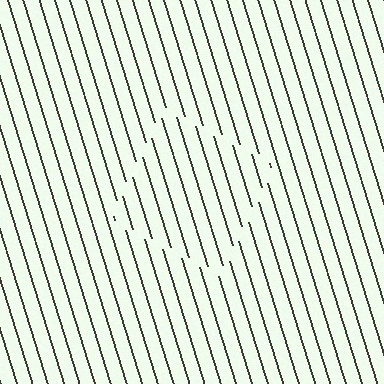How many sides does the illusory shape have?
4 sides — the line-ends trace a square.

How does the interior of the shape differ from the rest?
The interior of the shape contains the same grating, shifted by half a period — the contour is defined by the phase discontinuity where line-ends from the inner and outer gratings abut.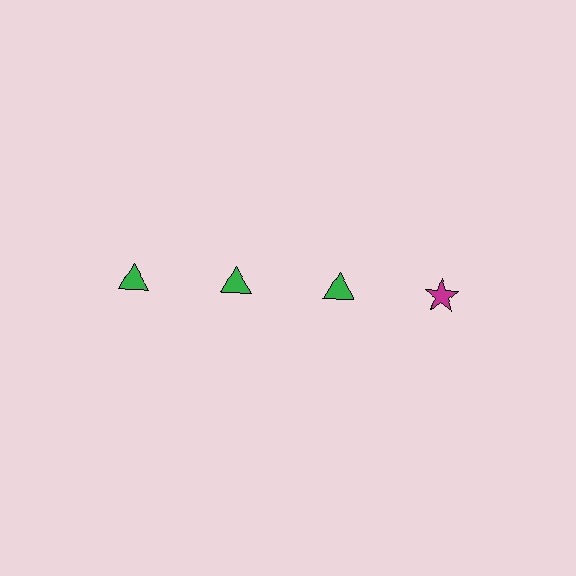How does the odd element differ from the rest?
It differs in both color (magenta instead of green) and shape (star instead of triangle).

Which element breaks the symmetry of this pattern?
The magenta star in the top row, second from right column breaks the symmetry. All other shapes are green triangles.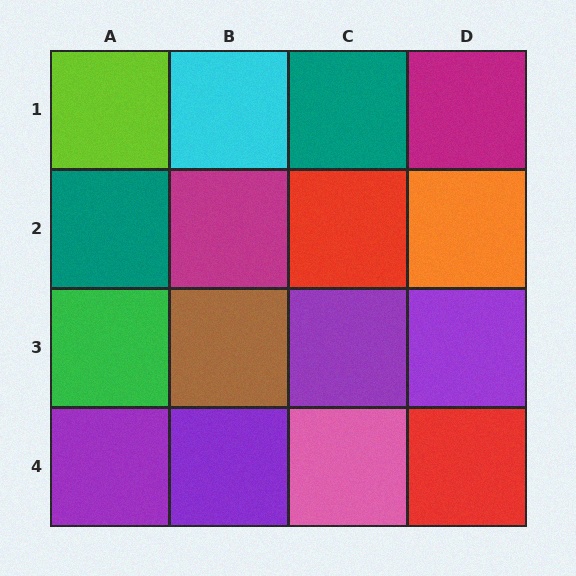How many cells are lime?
1 cell is lime.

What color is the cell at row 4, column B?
Purple.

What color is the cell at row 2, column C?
Red.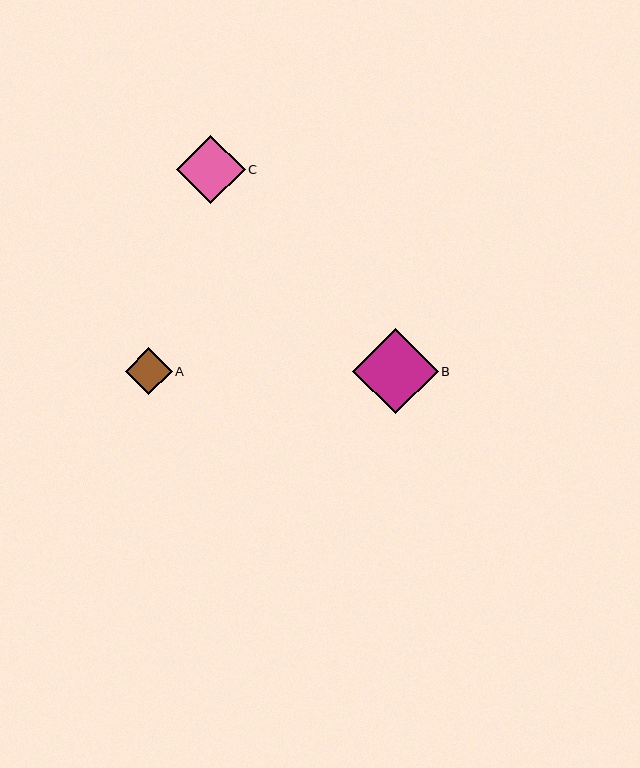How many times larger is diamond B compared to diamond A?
Diamond B is approximately 1.8 times the size of diamond A.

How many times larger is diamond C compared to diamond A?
Diamond C is approximately 1.5 times the size of diamond A.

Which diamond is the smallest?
Diamond A is the smallest with a size of approximately 47 pixels.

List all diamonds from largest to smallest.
From largest to smallest: B, C, A.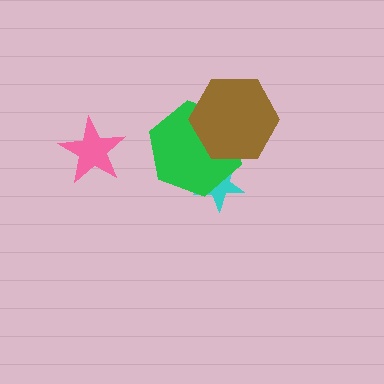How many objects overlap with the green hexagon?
2 objects overlap with the green hexagon.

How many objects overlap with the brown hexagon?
1 object overlaps with the brown hexagon.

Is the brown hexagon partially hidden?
No, no other shape covers it.